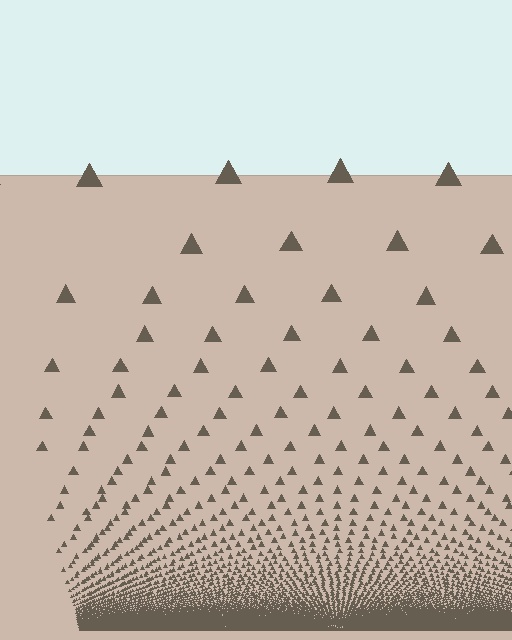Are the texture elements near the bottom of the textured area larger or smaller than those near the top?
Smaller. The gradient is inverted — elements near the bottom are smaller and denser.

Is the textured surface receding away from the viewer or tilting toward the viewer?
The surface appears to tilt toward the viewer. Texture elements get larger and sparser toward the top.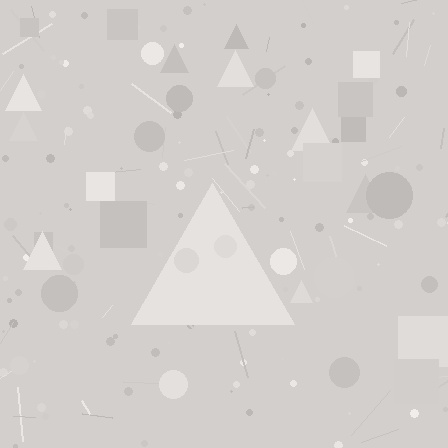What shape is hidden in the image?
A triangle is hidden in the image.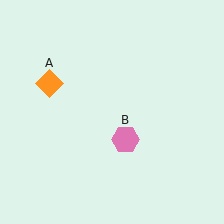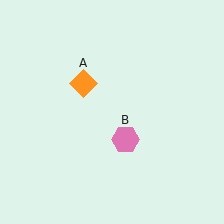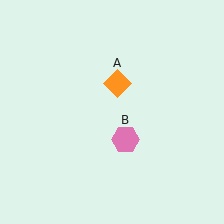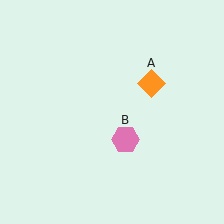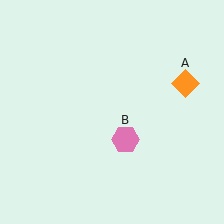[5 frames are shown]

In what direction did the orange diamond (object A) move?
The orange diamond (object A) moved right.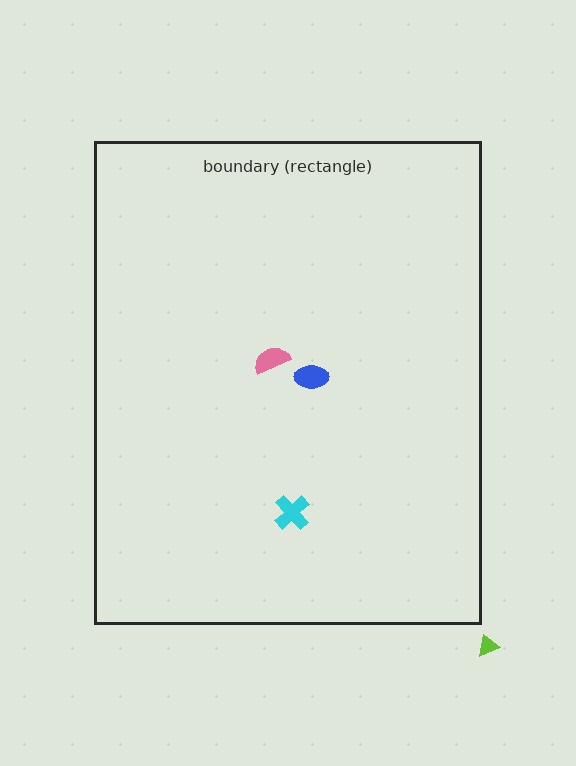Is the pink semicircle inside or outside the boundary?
Inside.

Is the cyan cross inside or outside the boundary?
Inside.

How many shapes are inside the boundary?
3 inside, 1 outside.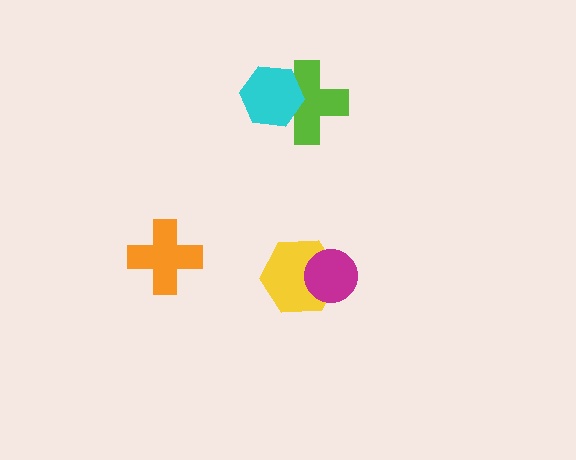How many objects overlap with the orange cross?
0 objects overlap with the orange cross.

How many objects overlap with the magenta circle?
1 object overlaps with the magenta circle.